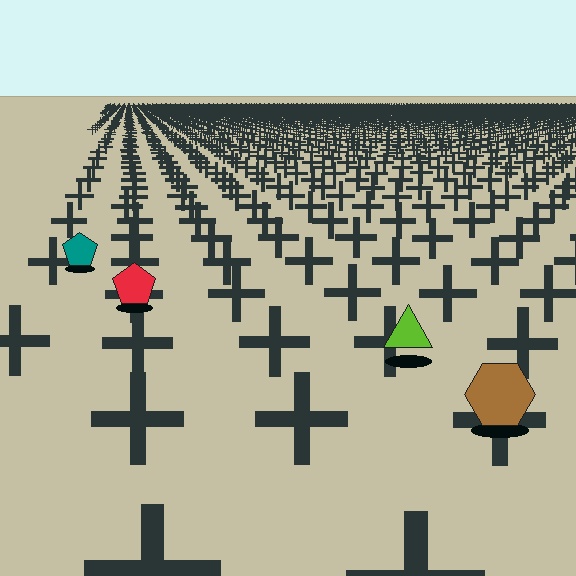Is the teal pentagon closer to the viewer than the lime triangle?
No. The lime triangle is closer — you can tell from the texture gradient: the ground texture is coarser near it.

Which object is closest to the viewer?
The brown hexagon is closest. The texture marks near it are larger and more spread out.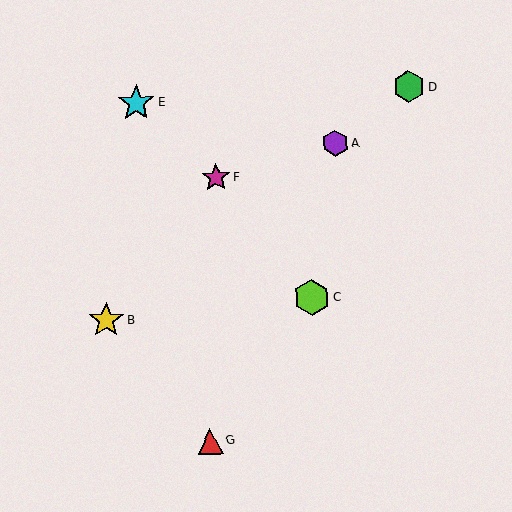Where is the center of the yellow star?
The center of the yellow star is at (106, 320).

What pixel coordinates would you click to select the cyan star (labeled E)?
Click at (136, 103) to select the cyan star E.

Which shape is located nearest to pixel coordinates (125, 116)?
The cyan star (labeled E) at (136, 103) is nearest to that location.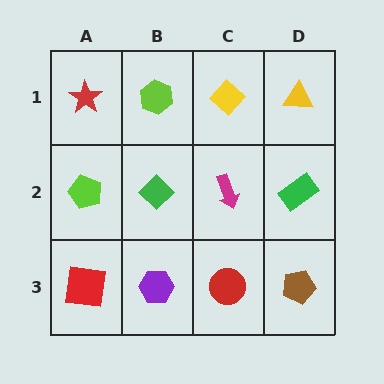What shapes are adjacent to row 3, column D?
A green rectangle (row 2, column D), a red circle (row 3, column C).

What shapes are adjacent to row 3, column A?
A lime pentagon (row 2, column A), a purple hexagon (row 3, column B).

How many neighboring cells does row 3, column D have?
2.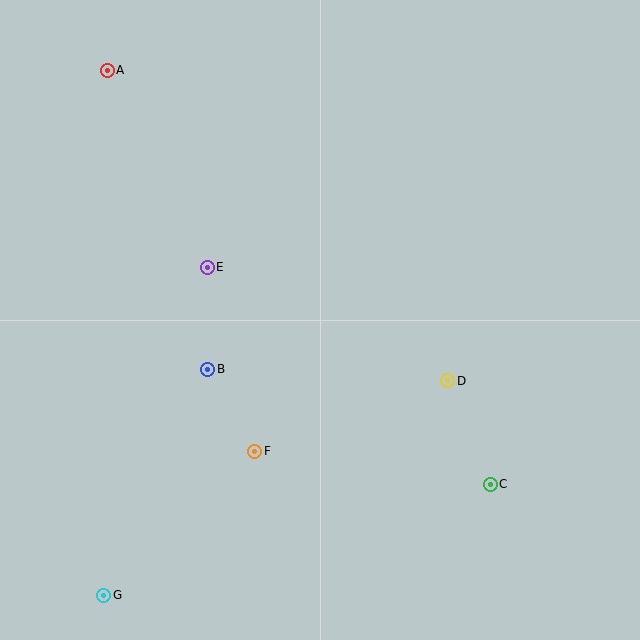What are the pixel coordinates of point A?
Point A is at (107, 70).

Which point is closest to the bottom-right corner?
Point C is closest to the bottom-right corner.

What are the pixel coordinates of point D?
Point D is at (448, 381).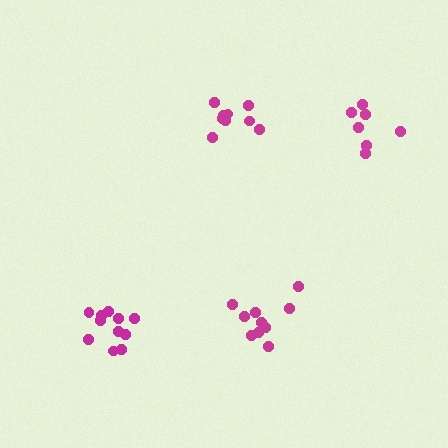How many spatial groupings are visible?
There are 4 spatial groupings.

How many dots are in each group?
Group 1: 9 dots, Group 2: 10 dots, Group 3: 7 dots, Group 4: 11 dots (37 total).